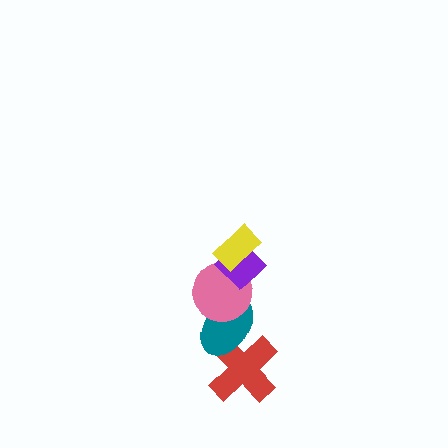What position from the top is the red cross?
The red cross is 5th from the top.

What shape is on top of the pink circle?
The purple diamond is on top of the pink circle.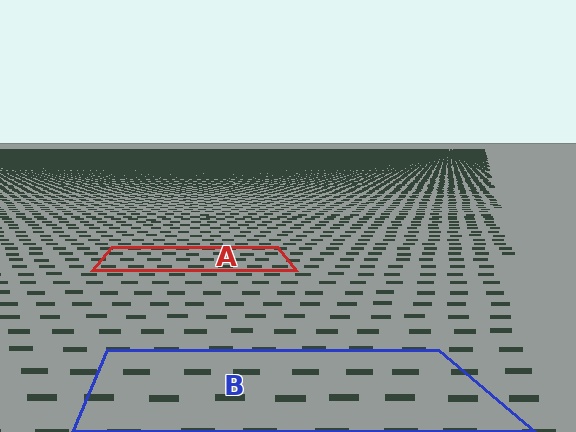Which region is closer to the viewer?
Region B is closer. The texture elements there are larger and more spread out.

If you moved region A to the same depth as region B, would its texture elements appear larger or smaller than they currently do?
They would appear larger. At a closer depth, the same texture elements are projected at a bigger on-screen size.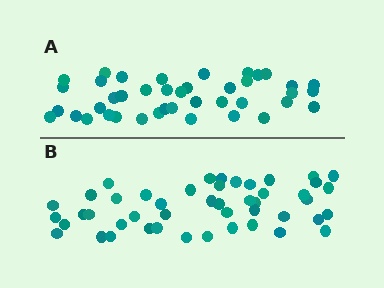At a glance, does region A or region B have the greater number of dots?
Region B (the bottom region) has more dots.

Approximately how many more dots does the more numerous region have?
Region B has about 6 more dots than region A.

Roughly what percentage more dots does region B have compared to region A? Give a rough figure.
About 15% more.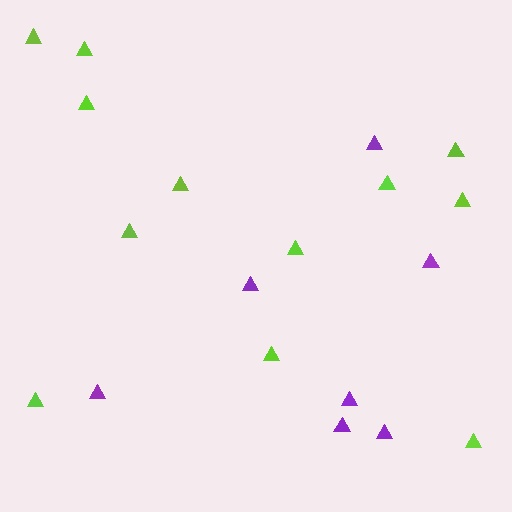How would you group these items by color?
There are 2 groups: one group of lime triangles (12) and one group of purple triangles (7).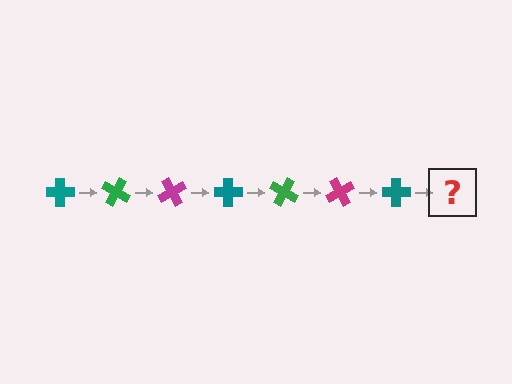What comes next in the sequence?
The next element should be a green cross, rotated 210 degrees from the start.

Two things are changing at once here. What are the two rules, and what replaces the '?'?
The two rules are that it rotates 30 degrees each step and the color cycles through teal, green, and magenta. The '?' should be a green cross, rotated 210 degrees from the start.